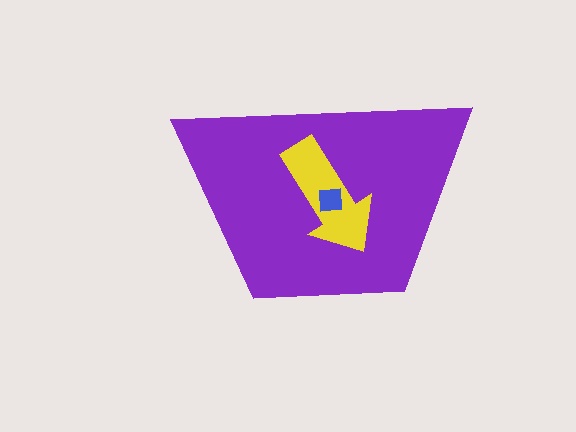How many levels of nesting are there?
3.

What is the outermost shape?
The purple trapezoid.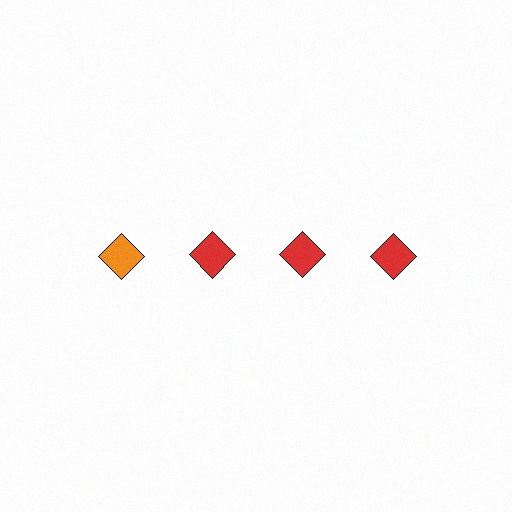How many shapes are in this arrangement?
There are 4 shapes arranged in a grid pattern.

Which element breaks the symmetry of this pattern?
The orange diamond in the top row, leftmost column breaks the symmetry. All other shapes are red diamonds.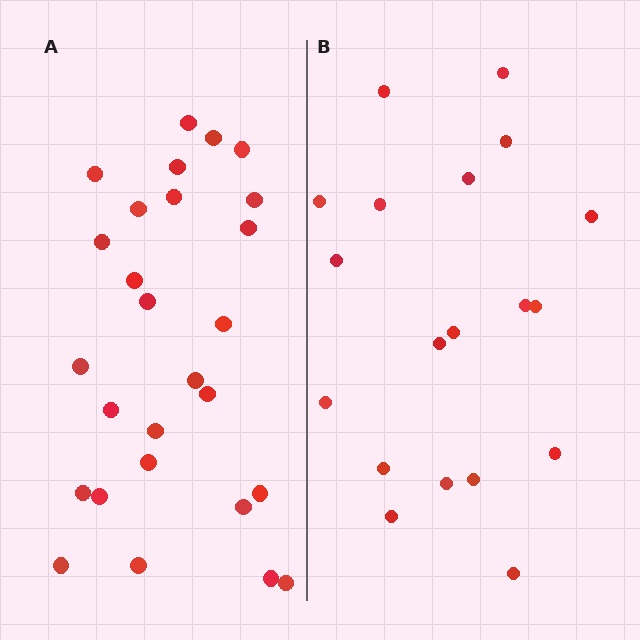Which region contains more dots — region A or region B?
Region A (the left region) has more dots.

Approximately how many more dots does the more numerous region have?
Region A has roughly 8 or so more dots than region B.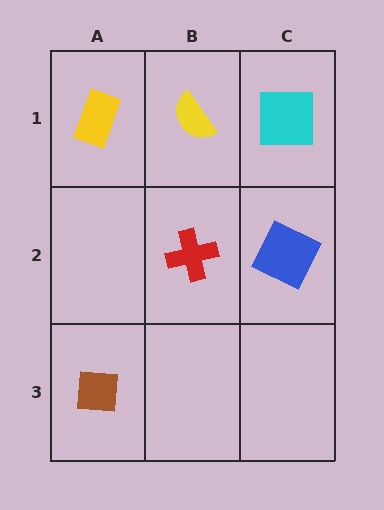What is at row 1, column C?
A cyan square.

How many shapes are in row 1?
3 shapes.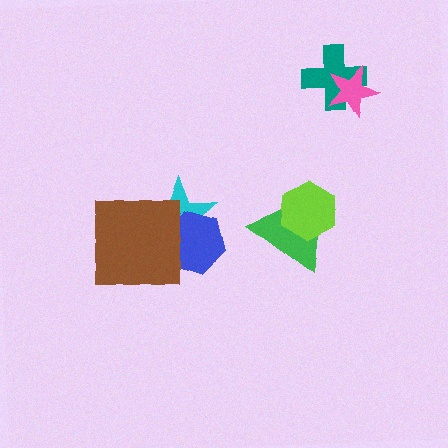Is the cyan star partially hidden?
Yes, it is partially covered by another shape.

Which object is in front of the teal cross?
The pink star is in front of the teal cross.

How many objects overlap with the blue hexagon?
2 objects overlap with the blue hexagon.